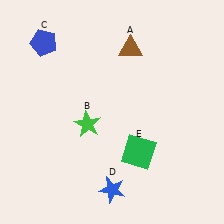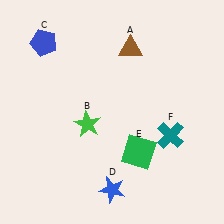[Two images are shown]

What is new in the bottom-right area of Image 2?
A teal cross (F) was added in the bottom-right area of Image 2.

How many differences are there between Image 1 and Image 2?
There is 1 difference between the two images.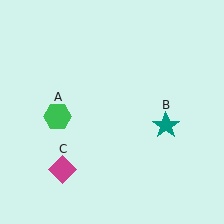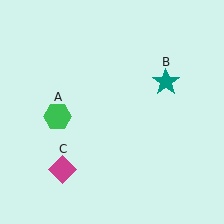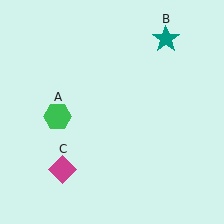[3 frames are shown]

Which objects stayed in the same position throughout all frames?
Green hexagon (object A) and magenta diamond (object C) remained stationary.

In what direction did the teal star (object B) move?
The teal star (object B) moved up.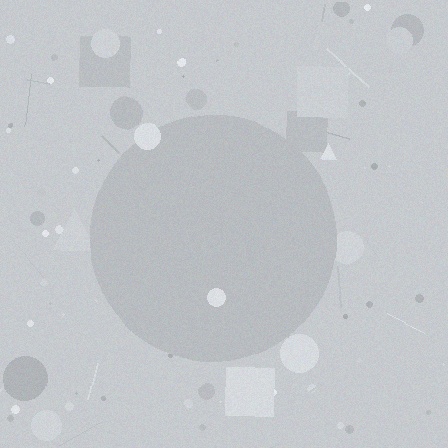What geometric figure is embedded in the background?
A circle is embedded in the background.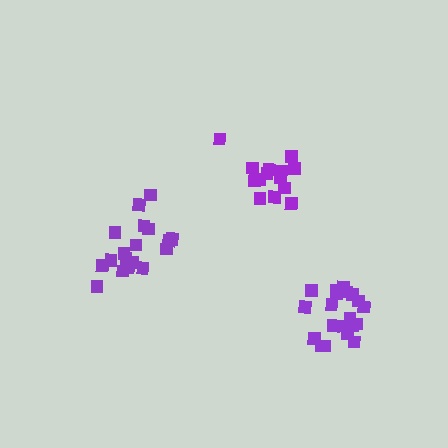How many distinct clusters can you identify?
There are 3 distinct clusters.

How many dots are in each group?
Group 1: 14 dots, Group 2: 18 dots, Group 3: 20 dots (52 total).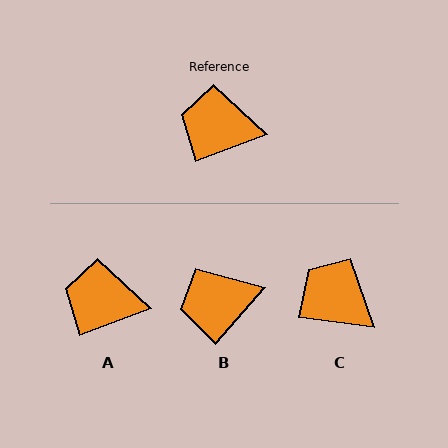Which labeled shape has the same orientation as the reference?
A.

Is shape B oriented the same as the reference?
No, it is off by about 28 degrees.